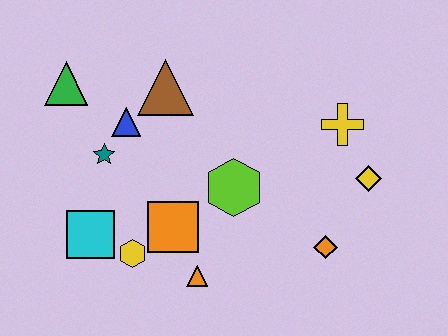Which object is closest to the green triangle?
The blue triangle is closest to the green triangle.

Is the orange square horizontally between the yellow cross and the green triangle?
Yes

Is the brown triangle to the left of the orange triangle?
Yes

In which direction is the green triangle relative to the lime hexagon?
The green triangle is to the left of the lime hexagon.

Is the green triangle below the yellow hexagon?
No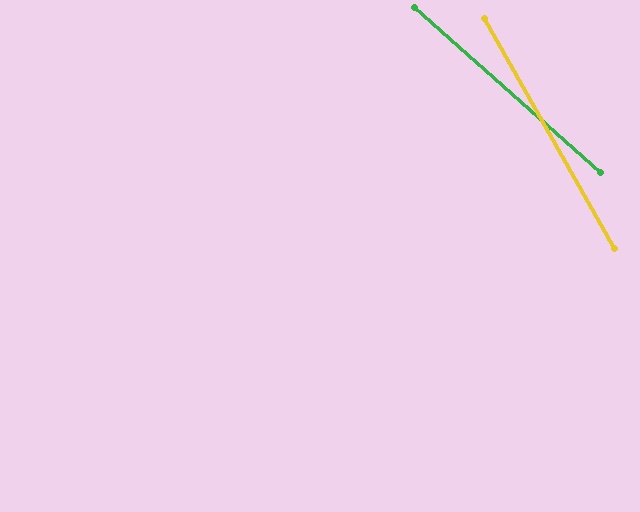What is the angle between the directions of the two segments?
Approximately 19 degrees.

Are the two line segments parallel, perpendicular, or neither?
Neither parallel nor perpendicular — they differ by about 19°.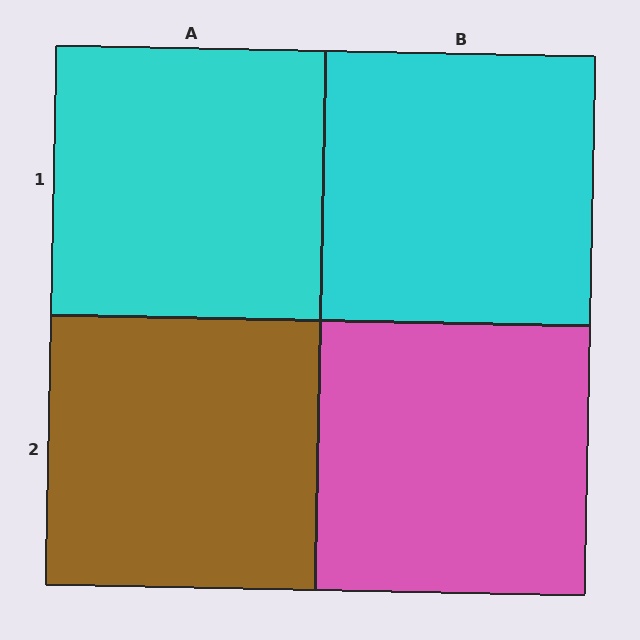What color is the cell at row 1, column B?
Cyan.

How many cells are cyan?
2 cells are cyan.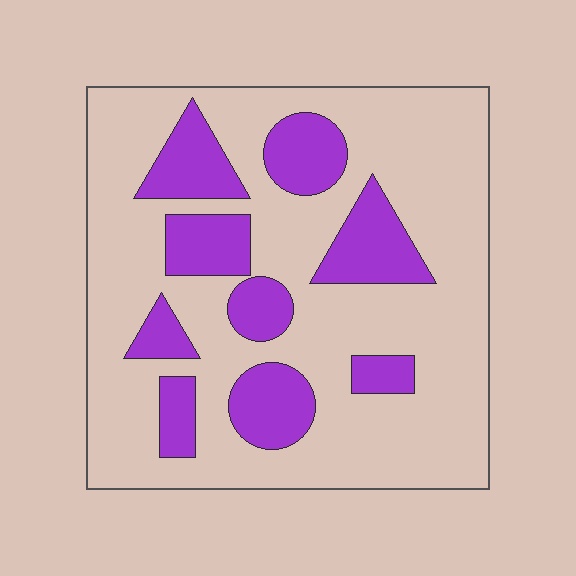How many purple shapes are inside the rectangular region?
9.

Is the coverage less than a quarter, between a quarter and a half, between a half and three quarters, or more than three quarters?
Between a quarter and a half.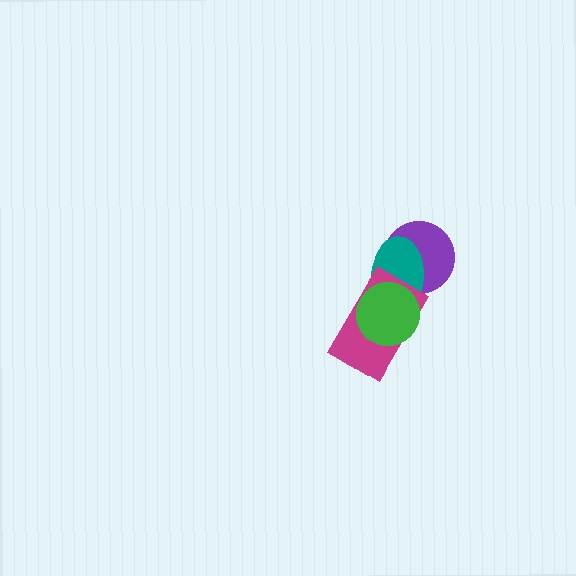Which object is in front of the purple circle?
The teal ellipse is in front of the purple circle.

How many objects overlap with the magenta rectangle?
2 objects overlap with the magenta rectangle.